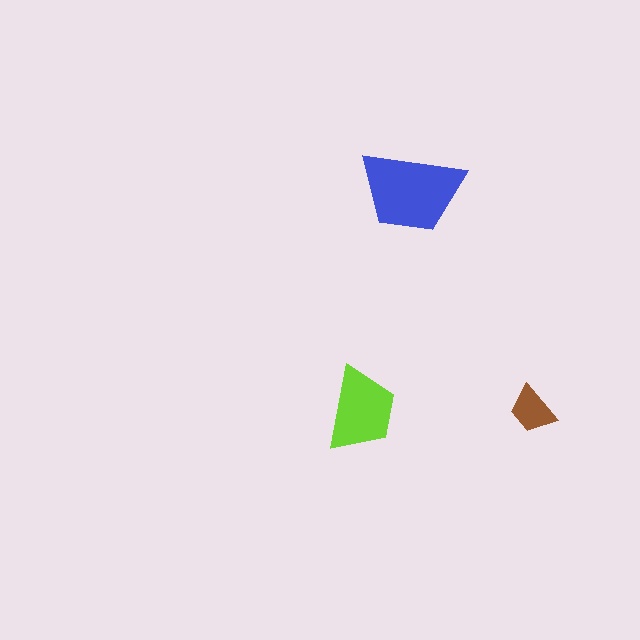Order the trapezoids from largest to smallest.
the blue one, the lime one, the brown one.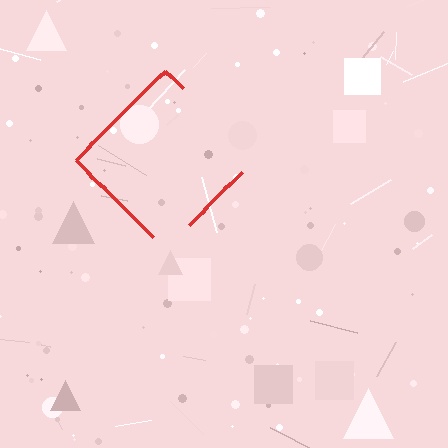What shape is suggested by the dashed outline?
The dashed outline suggests a diamond.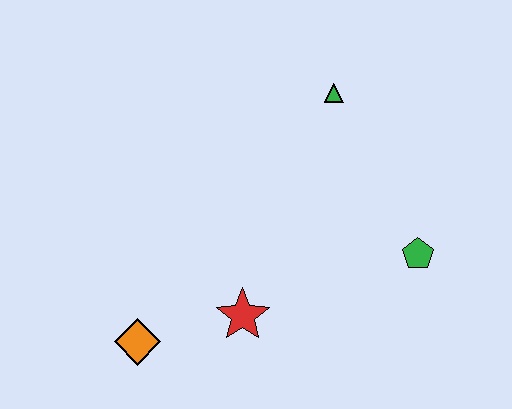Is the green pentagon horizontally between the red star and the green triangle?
No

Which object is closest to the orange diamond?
The red star is closest to the orange diamond.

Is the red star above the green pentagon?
No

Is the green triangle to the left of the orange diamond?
No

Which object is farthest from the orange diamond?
The green triangle is farthest from the orange diamond.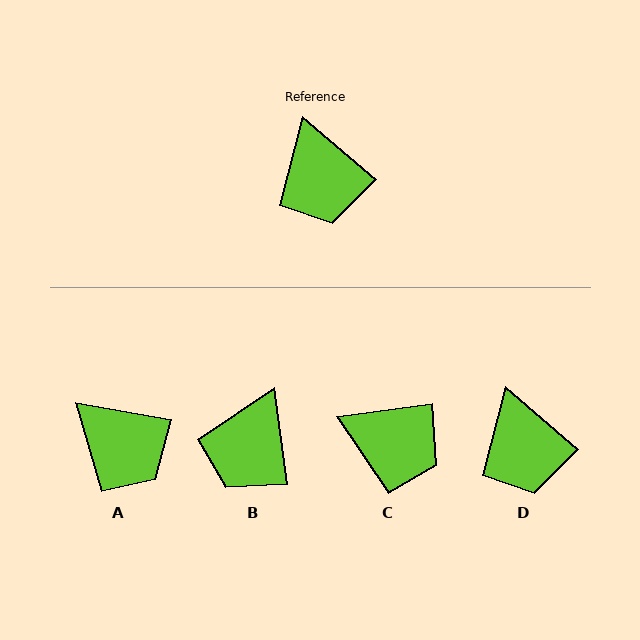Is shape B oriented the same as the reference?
No, it is off by about 41 degrees.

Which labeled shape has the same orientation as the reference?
D.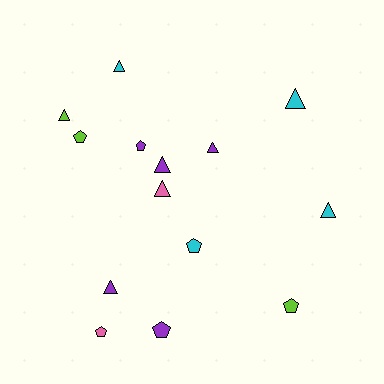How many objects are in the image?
There are 14 objects.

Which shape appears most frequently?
Triangle, with 8 objects.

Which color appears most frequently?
Purple, with 5 objects.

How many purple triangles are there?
There are 3 purple triangles.